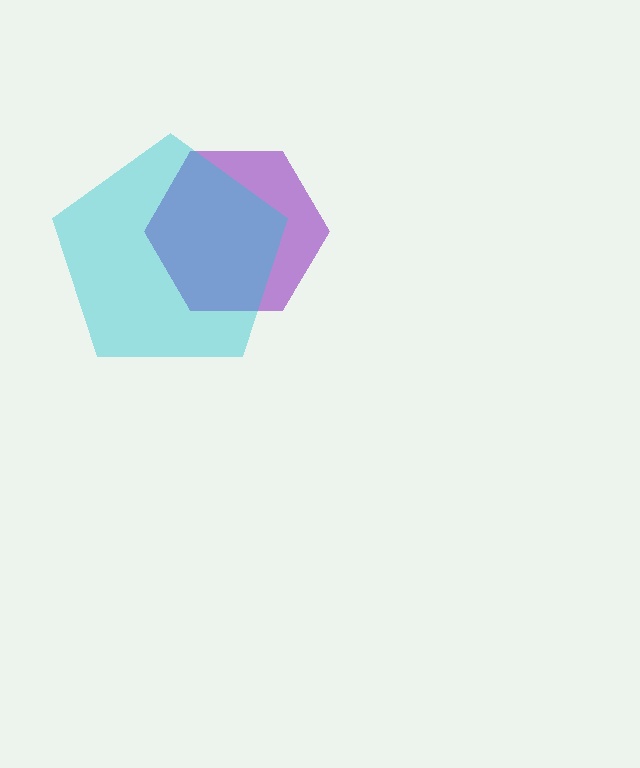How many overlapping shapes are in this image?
There are 2 overlapping shapes in the image.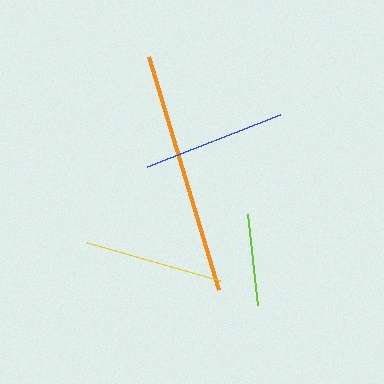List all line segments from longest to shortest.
From longest to shortest: orange, blue, yellow, lime.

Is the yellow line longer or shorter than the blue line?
The blue line is longer than the yellow line.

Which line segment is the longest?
The orange line is the longest at approximately 243 pixels.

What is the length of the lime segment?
The lime segment is approximately 91 pixels long.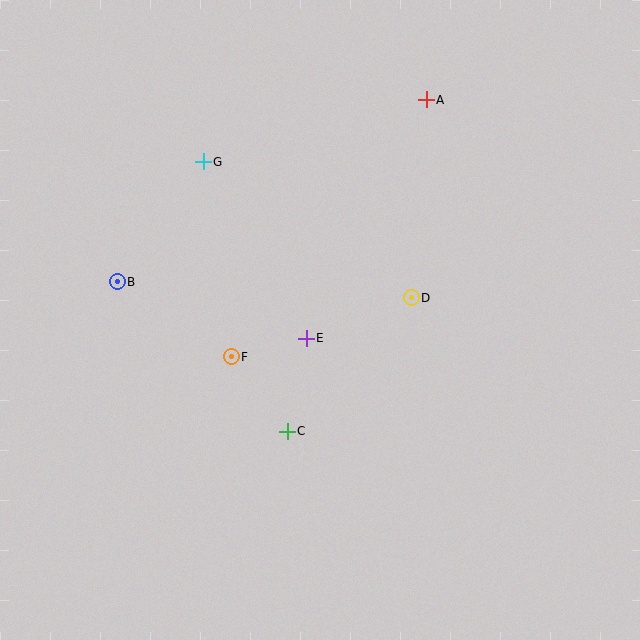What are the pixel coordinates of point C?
Point C is at (287, 431).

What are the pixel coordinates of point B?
Point B is at (117, 282).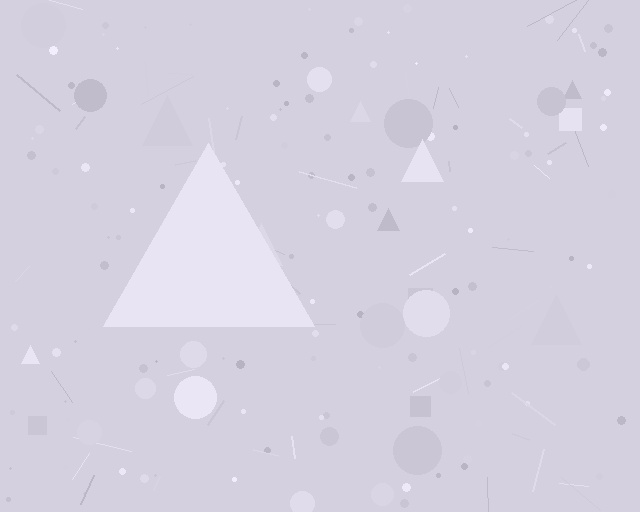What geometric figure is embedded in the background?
A triangle is embedded in the background.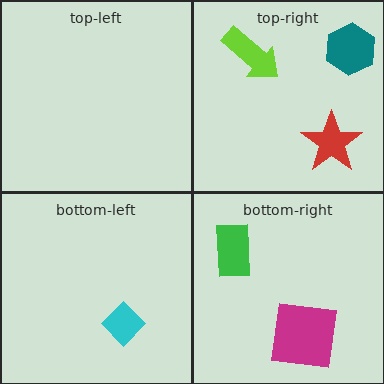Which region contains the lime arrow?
The top-right region.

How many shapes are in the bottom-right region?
2.